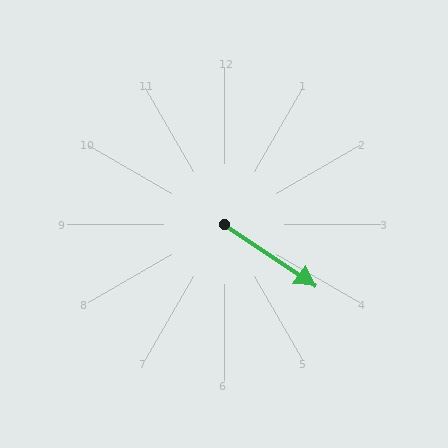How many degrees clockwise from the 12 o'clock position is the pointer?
Approximately 124 degrees.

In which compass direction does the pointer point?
Southeast.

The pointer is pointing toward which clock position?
Roughly 4 o'clock.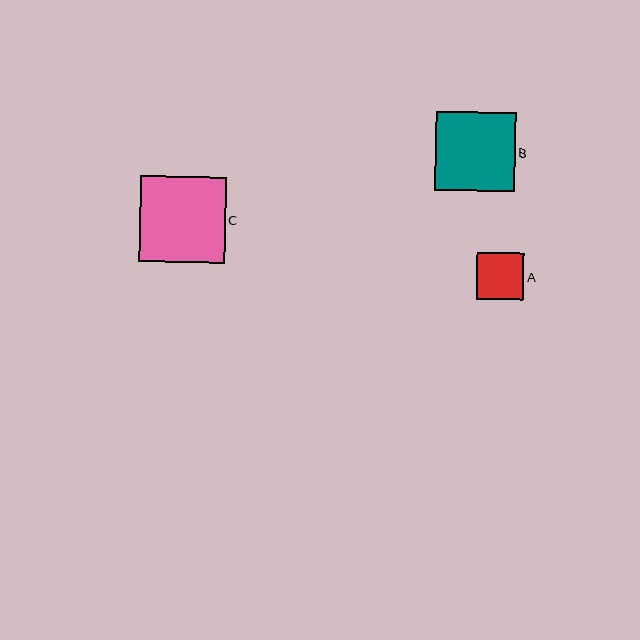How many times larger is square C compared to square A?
Square C is approximately 1.8 times the size of square A.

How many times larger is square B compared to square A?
Square B is approximately 1.7 times the size of square A.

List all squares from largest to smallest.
From largest to smallest: C, B, A.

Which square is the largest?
Square C is the largest with a size of approximately 86 pixels.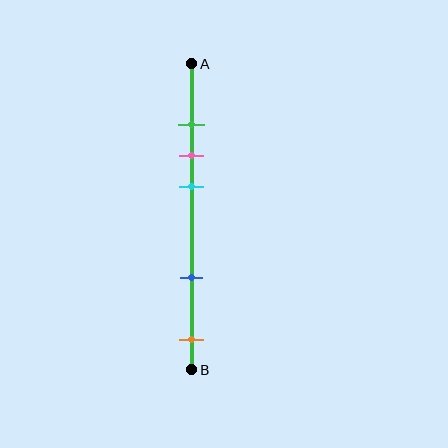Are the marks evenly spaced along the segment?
No, the marks are not evenly spaced.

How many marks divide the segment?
There are 5 marks dividing the segment.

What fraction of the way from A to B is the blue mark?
The blue mark is approximately 70% (0.7) of the way from A to B.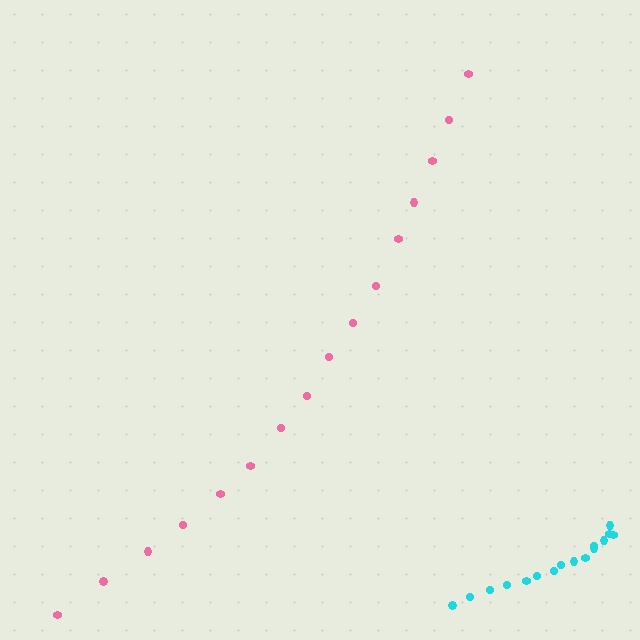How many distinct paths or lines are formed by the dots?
There are 2 distinct paths.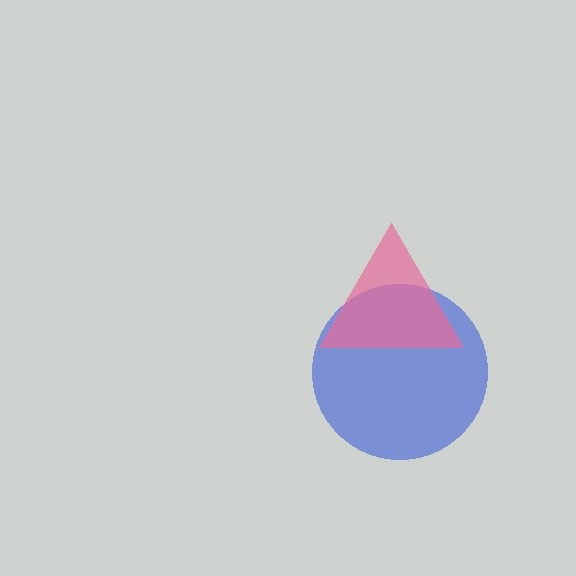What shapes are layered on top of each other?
The layered shapes are: a blue circle, a pink triangle.